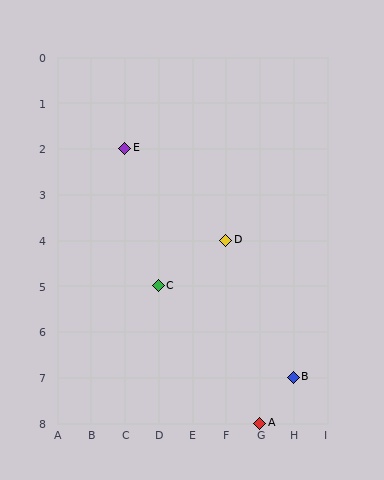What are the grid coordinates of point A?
Point A is at grid coordinates (G, 8).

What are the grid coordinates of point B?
Point B is at grid coordinates (H, 7).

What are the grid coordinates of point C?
Point C is at grid coordinates (D, 5).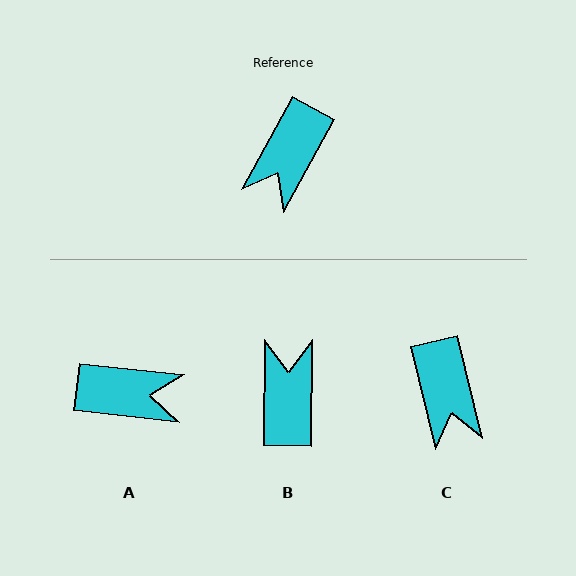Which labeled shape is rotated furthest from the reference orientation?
B, about 152 degrees away.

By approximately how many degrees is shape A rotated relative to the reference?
Approximately 112 degrees counter-clockwise.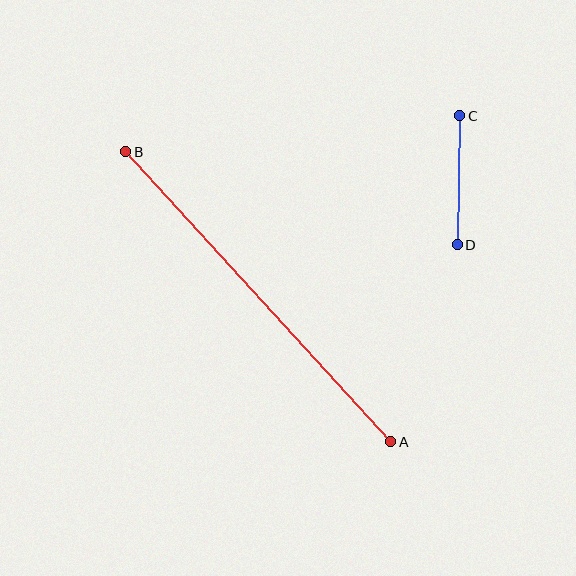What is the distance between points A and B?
The distance is approximately 393 pixels.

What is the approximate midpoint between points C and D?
The midpoint is at approximately (459, 180) pixels.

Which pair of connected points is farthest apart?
Points A and B are farthest apart.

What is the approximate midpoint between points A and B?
The midpoint is at approximately (258, 297) pixels.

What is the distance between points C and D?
The distance is approximately 129 pixels.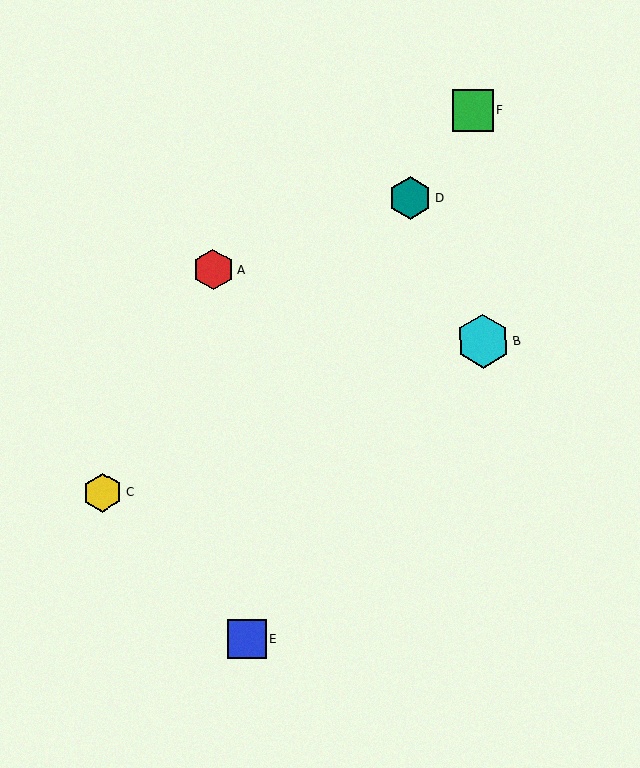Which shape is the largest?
The cyan hexagon (labeled B) is the largest.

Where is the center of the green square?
The center of the green square is at (473, 111).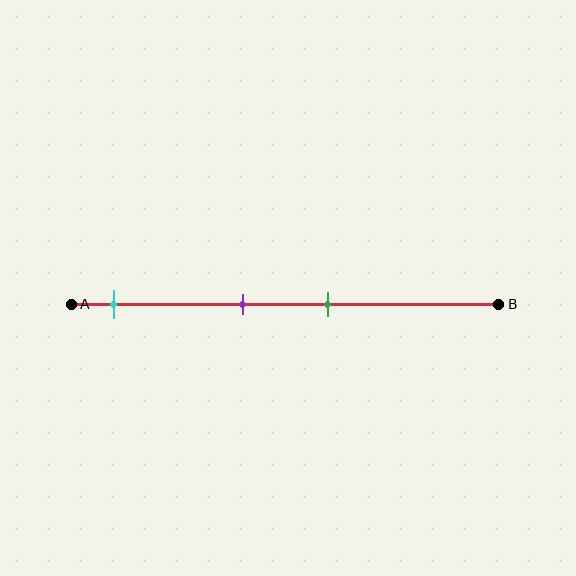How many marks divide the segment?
There are 3 marks dividing the segment.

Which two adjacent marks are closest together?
The purple and green marks are the closest adjacent pair.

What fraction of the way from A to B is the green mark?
The green mark is approximately 60% (0.6) of the way from A to B.